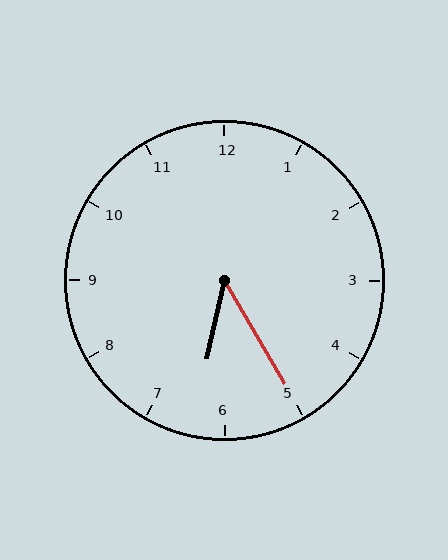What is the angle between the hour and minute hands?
Approximately 42 degrees.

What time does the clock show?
6:25.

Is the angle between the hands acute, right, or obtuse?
It is acute.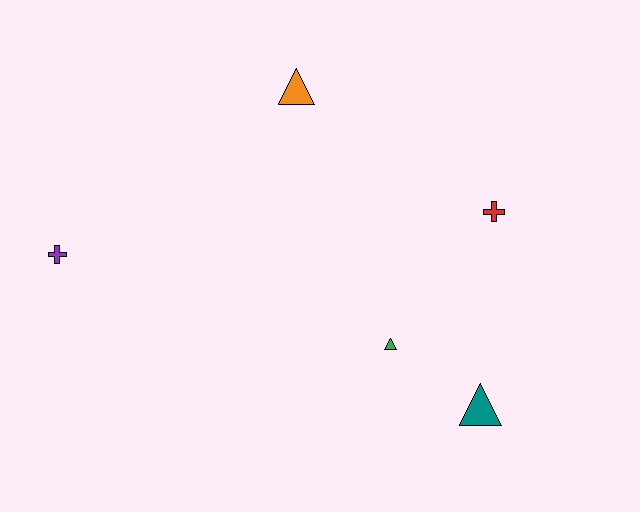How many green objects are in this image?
There is 1 green object.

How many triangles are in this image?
There are 3 triangles.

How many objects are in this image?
There are 5 objects.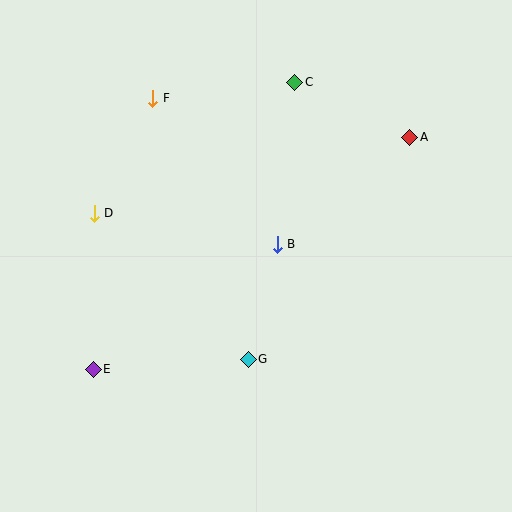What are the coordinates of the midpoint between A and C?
The midpoint between A and C is at (352, 110).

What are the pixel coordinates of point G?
Point G is at (248, 359).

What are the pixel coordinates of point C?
Point C is at (295, 82).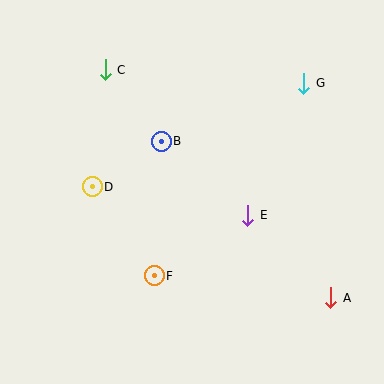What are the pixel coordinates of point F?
Point F is at (154, 276).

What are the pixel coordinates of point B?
Point B is at (161, 141).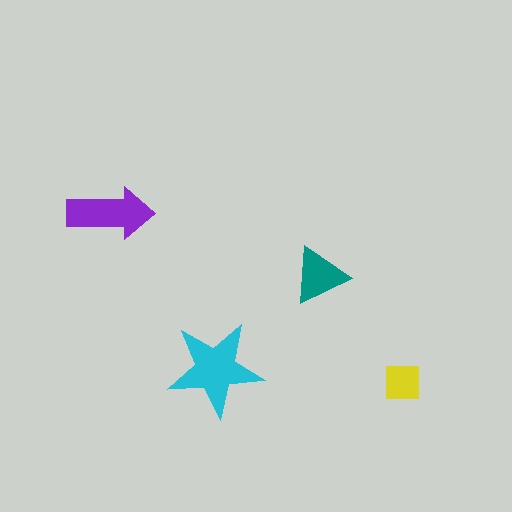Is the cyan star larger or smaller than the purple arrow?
Larger.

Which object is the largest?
The cyan star.